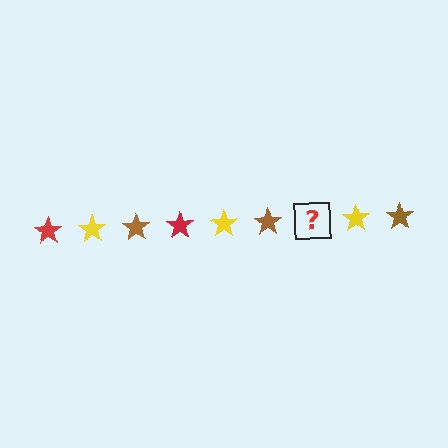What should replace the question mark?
The question mark should be replaced with a red star.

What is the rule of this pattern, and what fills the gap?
The rule is that the pattern cycles through red, yellow, brown stars. The gap should be filled with a red star.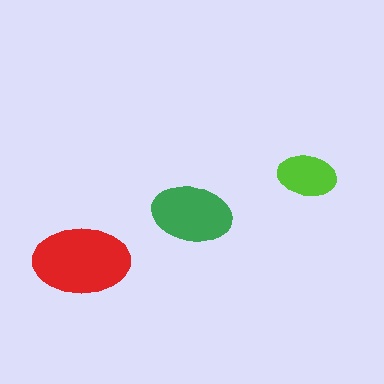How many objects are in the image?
There are 3 objects in the image.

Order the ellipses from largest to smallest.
the red one, the green one, the lime one.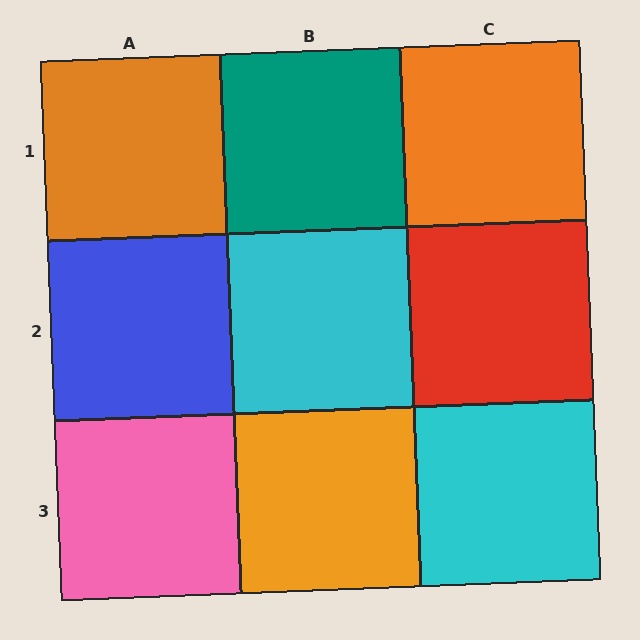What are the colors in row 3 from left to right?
Pink, orange, cyan.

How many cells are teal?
1 cell is teal.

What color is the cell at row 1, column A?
Orange.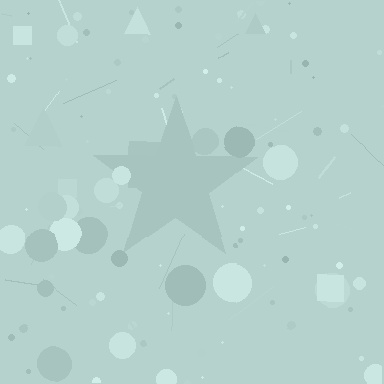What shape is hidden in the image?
A star is hidden in the image.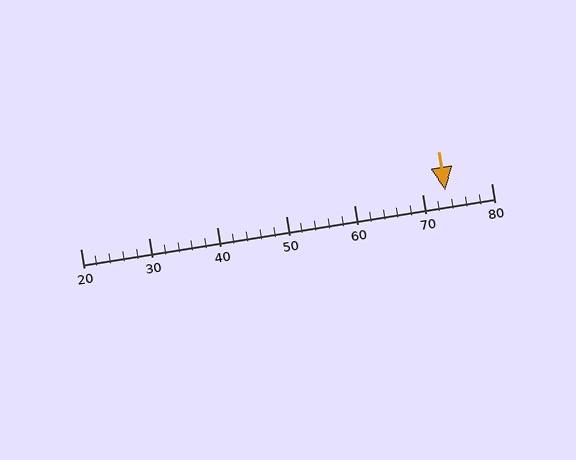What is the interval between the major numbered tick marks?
The major tick marks are spaced 10 units apart.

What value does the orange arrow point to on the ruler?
The orange arrow points to approximately 73.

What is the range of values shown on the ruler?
The ruler shows values from 20 to 80.